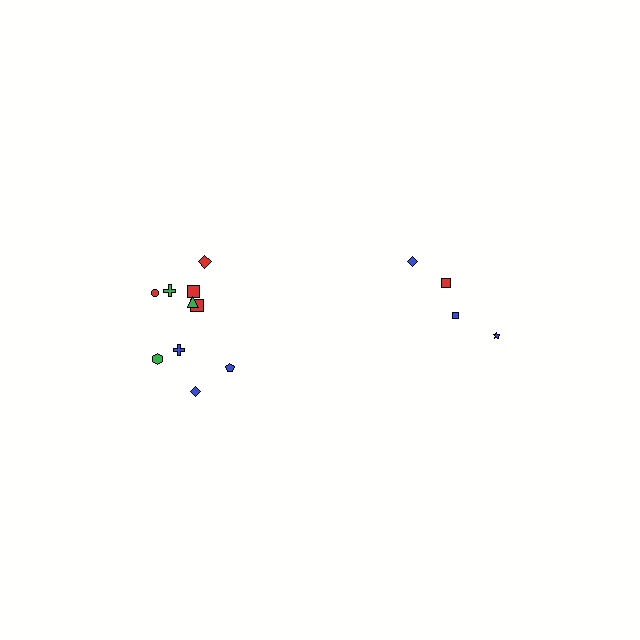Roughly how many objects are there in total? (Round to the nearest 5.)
Roughly 15 objects in total.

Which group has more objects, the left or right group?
The left group.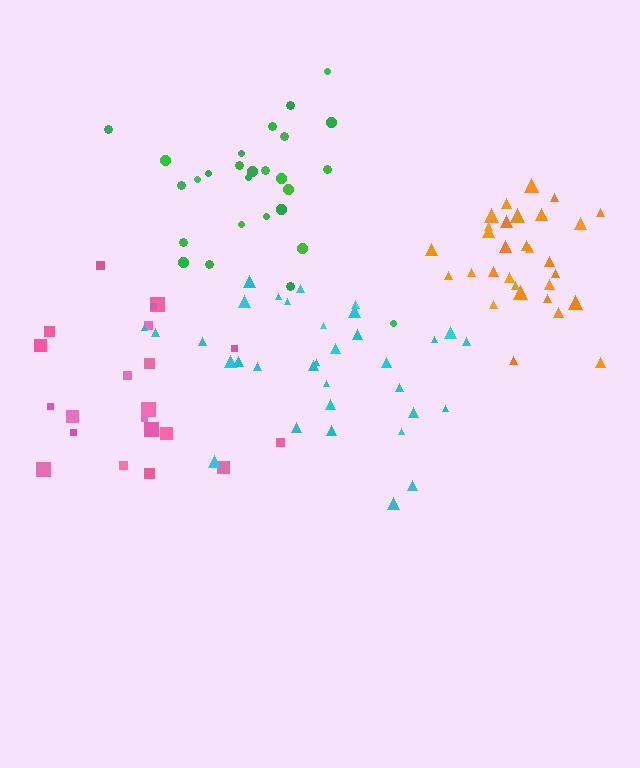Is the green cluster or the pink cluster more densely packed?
Green.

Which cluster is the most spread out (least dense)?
Pink.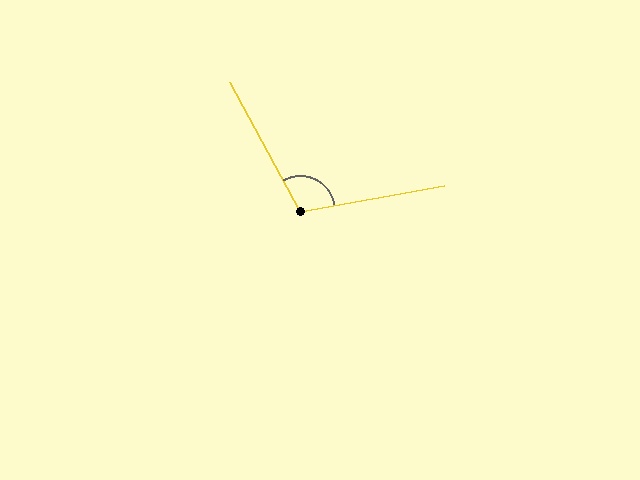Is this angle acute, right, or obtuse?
It is obtuse.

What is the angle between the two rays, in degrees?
Approximately 108 degrees.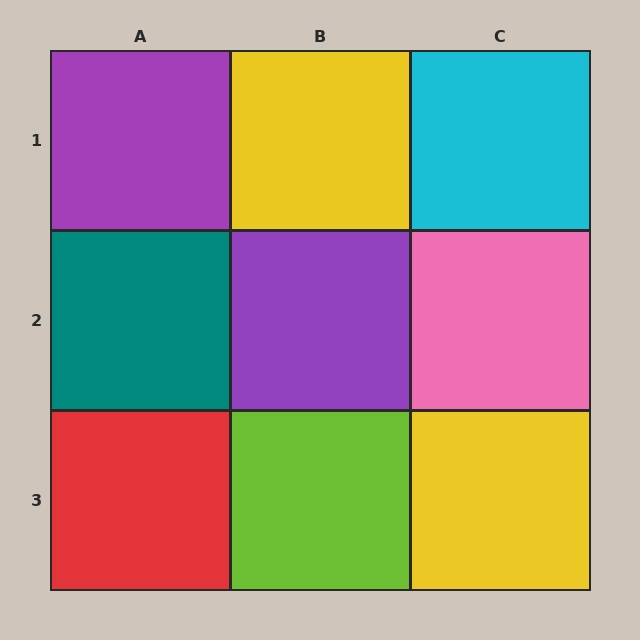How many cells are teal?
1 cell is teal.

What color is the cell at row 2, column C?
Pink.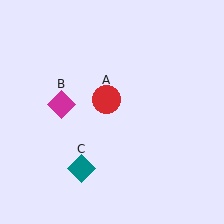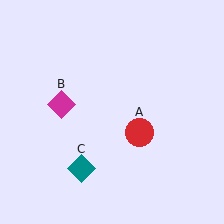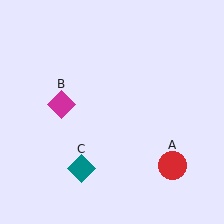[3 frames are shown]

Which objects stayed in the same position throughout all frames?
Magenta diamond (object B) and teal diamond (object C) remained stationary.